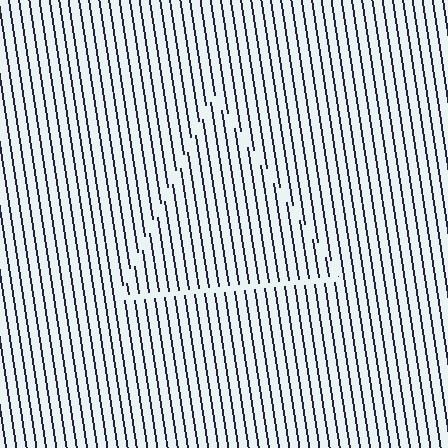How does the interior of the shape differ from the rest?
The interior of the shape contains the same grating, shifted by half a period — the contour is defined by the phase discontinuity where line-ends from the inner and outer gratings abut.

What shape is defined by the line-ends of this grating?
An illusory triangle. The interior of the shape contains the same grating, shifted by half a period — the contour is defined by the phase discontinuity where line-ends from the inner and outer gratings abut.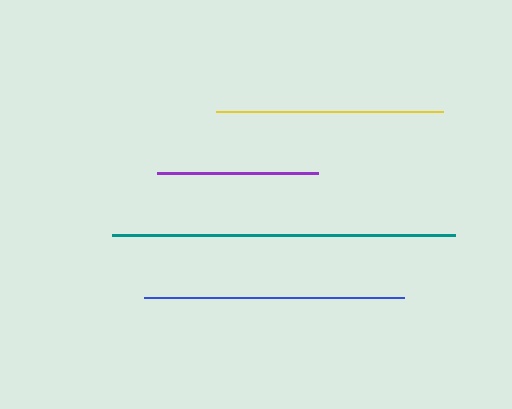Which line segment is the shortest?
The purple line is the shortest at approximately 161 pixels.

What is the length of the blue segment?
The blue segment is approximately 260 pixels long.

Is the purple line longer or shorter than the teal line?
The teal line is longer than the purple line.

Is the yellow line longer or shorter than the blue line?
The blue line is longer than the yellow line.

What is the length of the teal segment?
The teal segment is approximately 343 pixels long.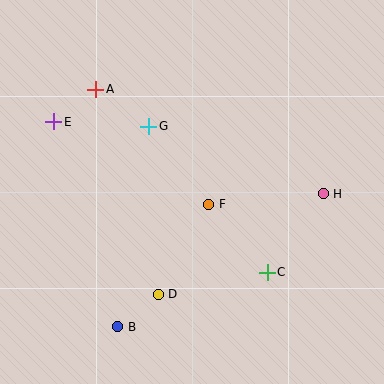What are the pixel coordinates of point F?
Point F is at (209, 204).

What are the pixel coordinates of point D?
Point D is at (158, 294).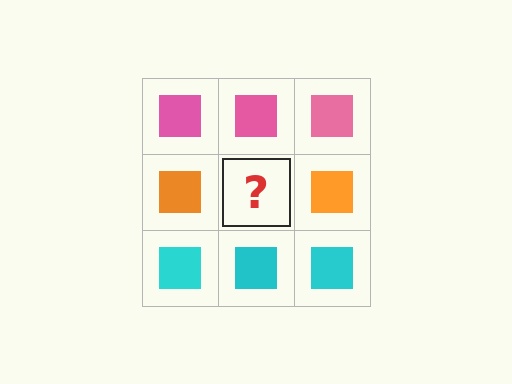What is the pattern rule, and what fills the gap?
The rule is that each row has a consistent color. The gap should be filled with an orange square.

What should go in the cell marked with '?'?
The missing cell should contain an orange square.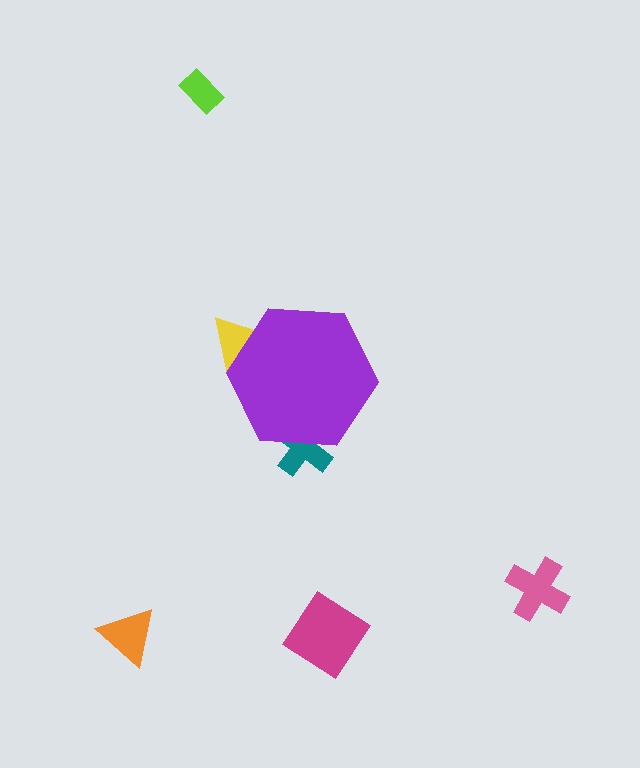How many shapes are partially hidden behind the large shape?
2 shapes are partially hidden.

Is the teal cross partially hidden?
Yes, the teal cross is partially hidden behind the purple hexagon.